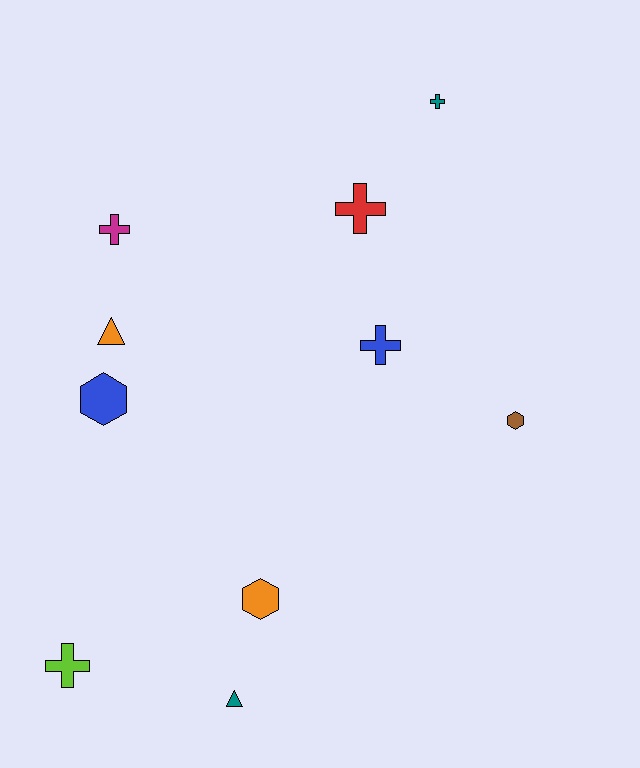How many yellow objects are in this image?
There are no yellow objects.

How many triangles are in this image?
There are 2 triangles.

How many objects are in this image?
There are 10 objects.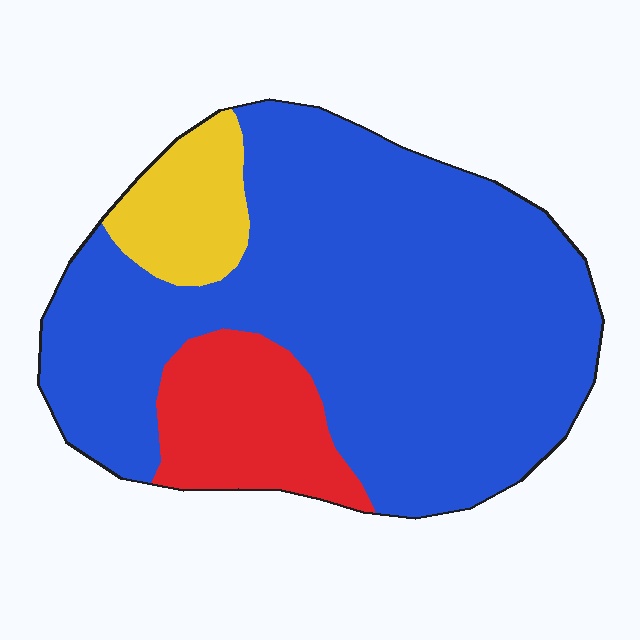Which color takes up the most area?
Blue, at roughly 75%.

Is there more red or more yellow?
Red.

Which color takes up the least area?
Yellow, at roughly 10%.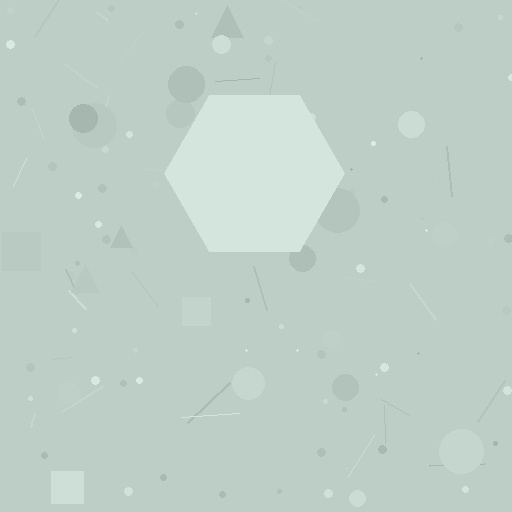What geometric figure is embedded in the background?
A hexagon is embedded in the background.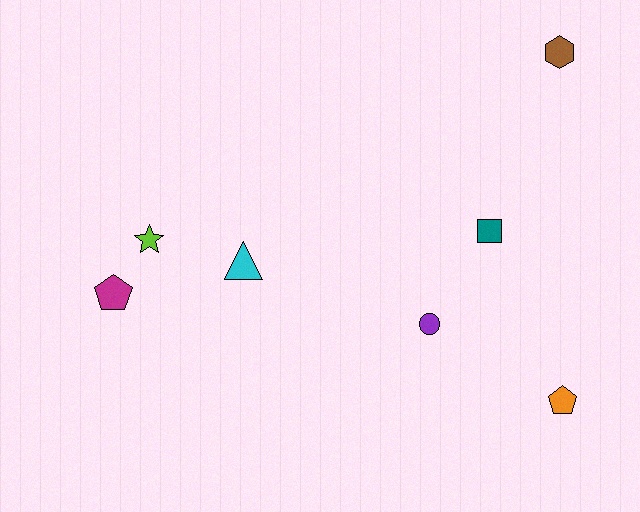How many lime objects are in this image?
There is 1 lime object.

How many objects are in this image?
There are 7 objects.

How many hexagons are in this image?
There is 1 hexagon.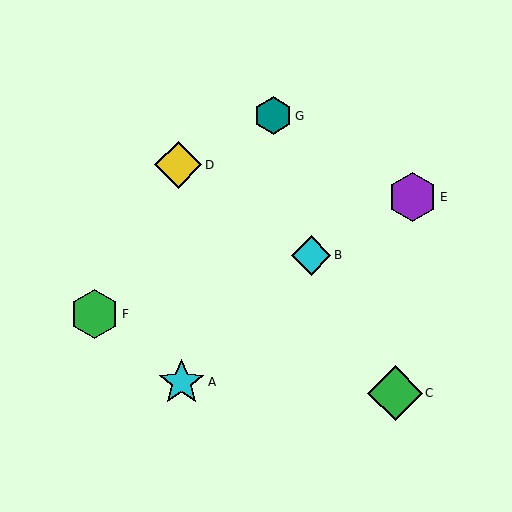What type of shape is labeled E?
Shape E is a purple hexagon.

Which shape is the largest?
The green diamond (labeled C) is the largest.